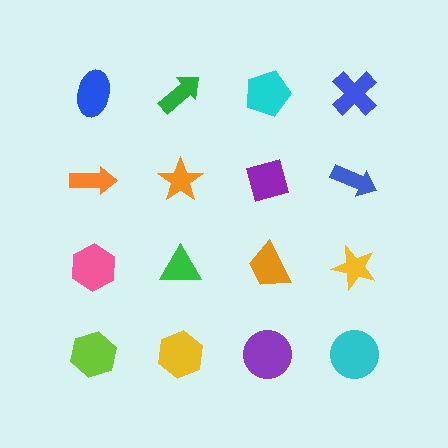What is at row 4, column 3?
A purple circle.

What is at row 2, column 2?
An orange star.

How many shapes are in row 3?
4 shapes.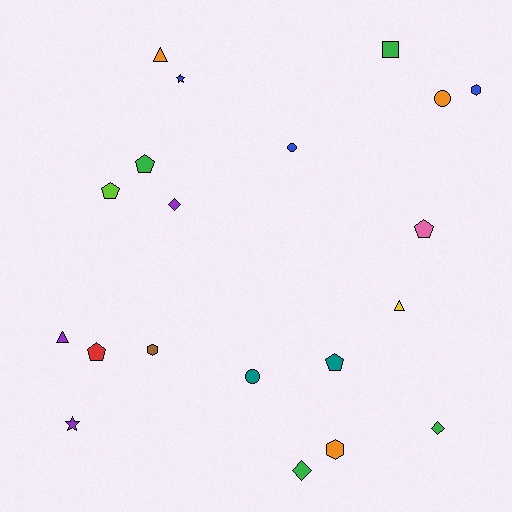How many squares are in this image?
There is 1 square.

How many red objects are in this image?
There is 1 red object.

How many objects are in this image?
There are 20 objects.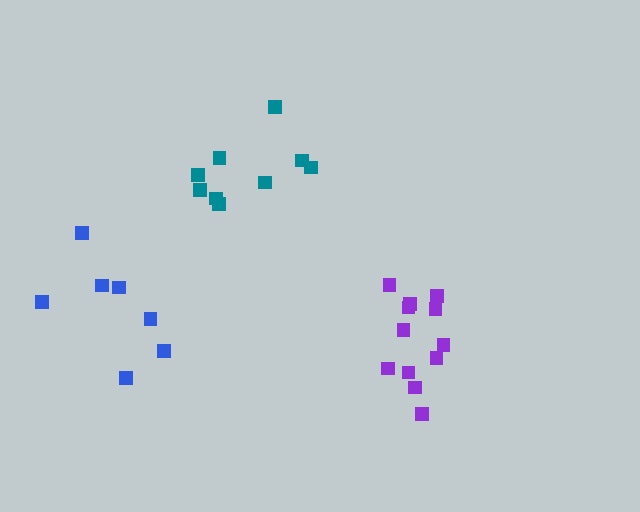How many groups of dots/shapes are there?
There are 3 groups.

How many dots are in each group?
Group 1: 9 dots, Group 2: 12 dots, Group 3: 7 dots (28 total).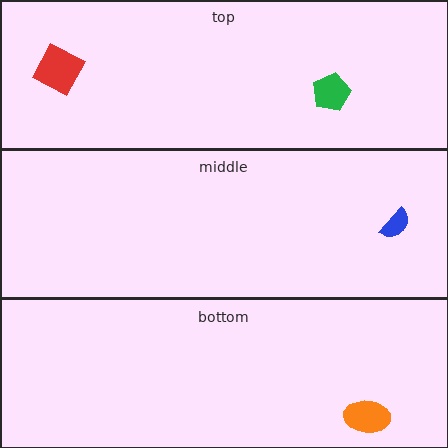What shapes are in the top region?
The red square, the green pentagon.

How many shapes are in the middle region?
1.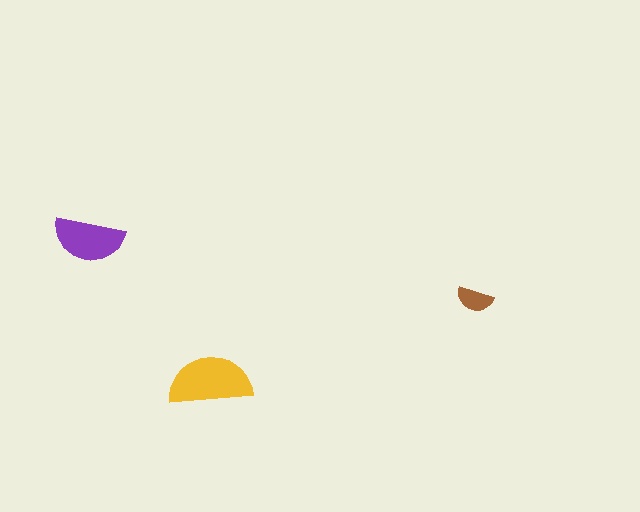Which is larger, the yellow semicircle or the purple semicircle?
The yellow one.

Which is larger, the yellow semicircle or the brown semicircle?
The yellow one.